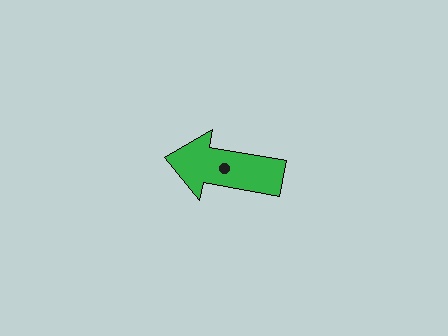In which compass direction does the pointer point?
West.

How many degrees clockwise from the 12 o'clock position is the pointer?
Approximately 280 degrees.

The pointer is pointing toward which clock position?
Roughly 9 o'clock.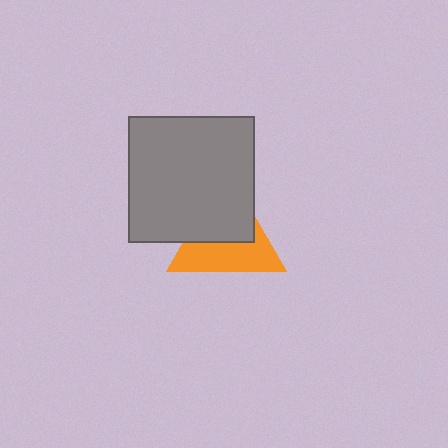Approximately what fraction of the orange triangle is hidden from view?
Roughly 51% of the orange triangle is hidden behind the gray square.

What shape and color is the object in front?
The object in front is a gray square.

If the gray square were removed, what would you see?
You would see the complete orange triangle.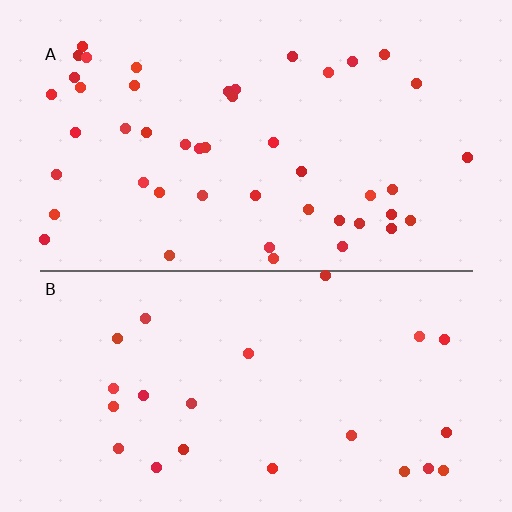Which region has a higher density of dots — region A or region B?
A (the top).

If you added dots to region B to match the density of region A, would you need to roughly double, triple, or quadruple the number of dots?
Approximately double.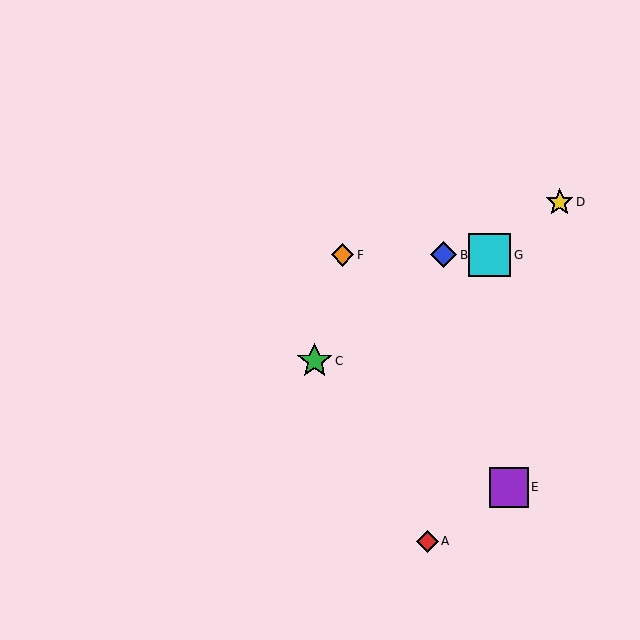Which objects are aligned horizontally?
Objects B, F, G are aligned horizontally.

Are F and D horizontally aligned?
No, F is at y≈255 and D is at y≈202.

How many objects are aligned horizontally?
3 objects (B, F, G) are aligned horizontally.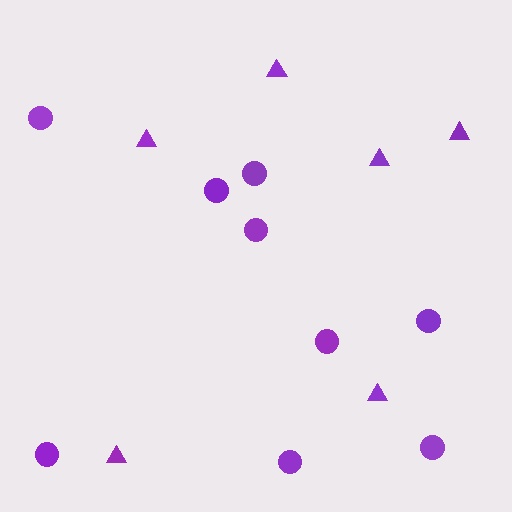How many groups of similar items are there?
There are 2 groups: one group of circles (9) and one group of triangles (6).